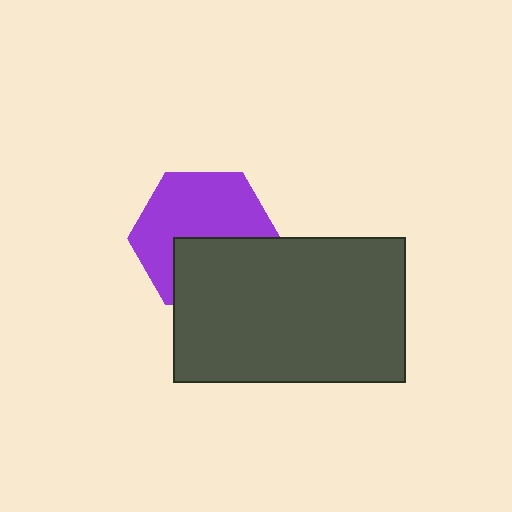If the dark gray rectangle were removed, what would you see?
You would see the complete purple hexagon.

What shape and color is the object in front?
The object in front is a dark gray rectangle.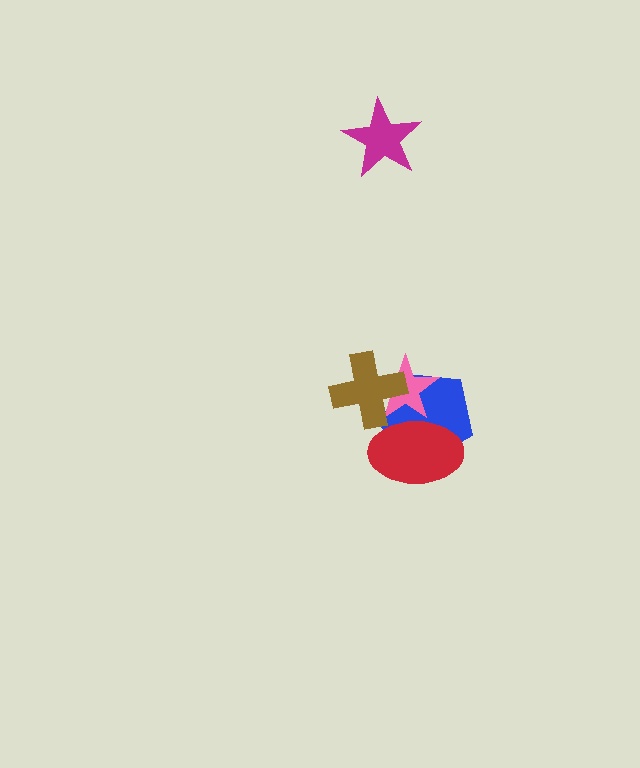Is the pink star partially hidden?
Yes, it is partially covered by another shape.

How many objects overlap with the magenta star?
0 objects overlap with the magenta star.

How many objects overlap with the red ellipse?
2 objects overlap with the red ellipse.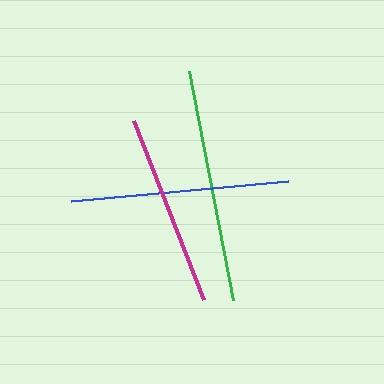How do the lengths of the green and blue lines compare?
The green and blue lines are approximately the same length.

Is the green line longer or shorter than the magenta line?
The green line is longer than the magenta line.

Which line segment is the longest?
The green line is the longest at approximately 233 pixels.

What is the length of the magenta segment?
The magenta segment is approximately 192 pixels long.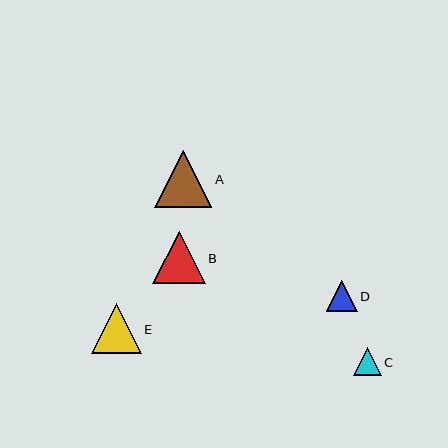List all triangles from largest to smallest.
From largest to smallest: A, B, E, D, C.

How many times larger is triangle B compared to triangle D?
Triangle B is approximately 1.7 times the size of triangle D.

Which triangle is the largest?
Triangle A is the largest with a size of approximately 57 pixels.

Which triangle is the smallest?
Triangle C is the smallest with a size of approximately 28 pixels.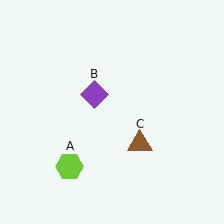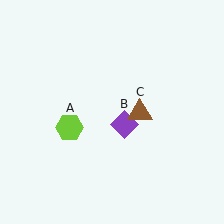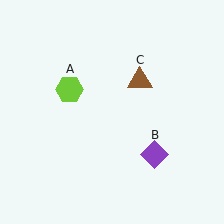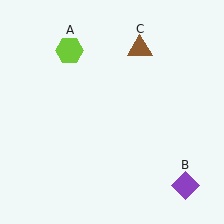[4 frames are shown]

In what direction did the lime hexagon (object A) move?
The lime hexagon (object A) moved up.